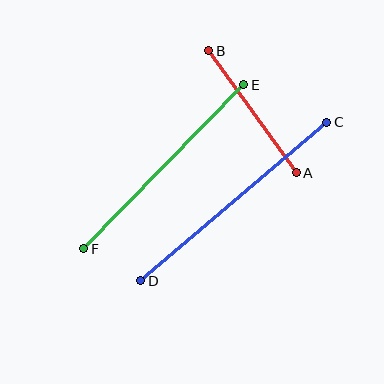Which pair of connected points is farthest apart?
Points C and D are farthest apart.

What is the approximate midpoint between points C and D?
The midpoint is at approximately (234, 202) pixels.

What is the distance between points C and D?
The distance is approximately 244 pixels.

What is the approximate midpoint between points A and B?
The midpoint is at approximately (252, 112) pixels.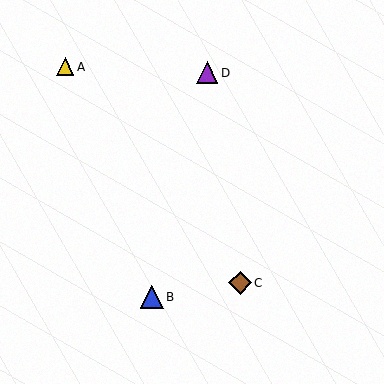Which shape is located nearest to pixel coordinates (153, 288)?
The blue triangle (labeled B) at (152, 297) is nearest to that location.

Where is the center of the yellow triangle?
The center of the yellow triangle is at (65, 67).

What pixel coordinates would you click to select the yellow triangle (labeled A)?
Click at (65, 67) to select the yellow triangle A.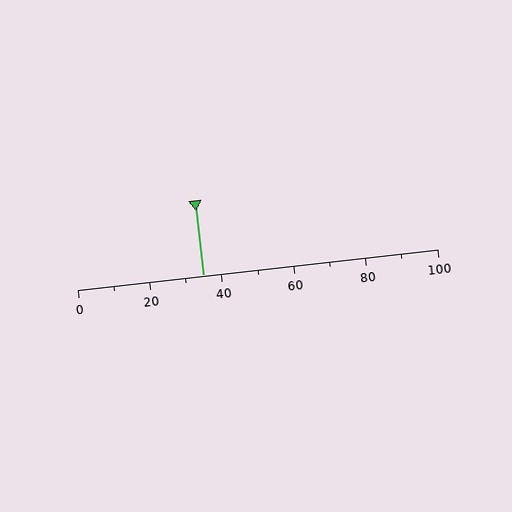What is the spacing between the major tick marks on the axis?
The major ticks are spaced 20 apart.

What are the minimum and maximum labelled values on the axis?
The axis runs from 0 to 100.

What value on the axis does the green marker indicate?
The marker indicates approximately 35.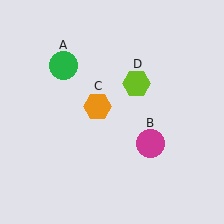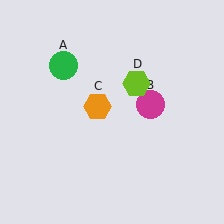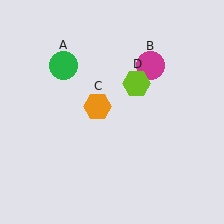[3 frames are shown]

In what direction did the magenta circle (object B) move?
The magenta circle (object B) moved up.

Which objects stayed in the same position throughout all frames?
Green circle (object A) and orange hexagon (object C) and lime hexagon (object D) remained stationary.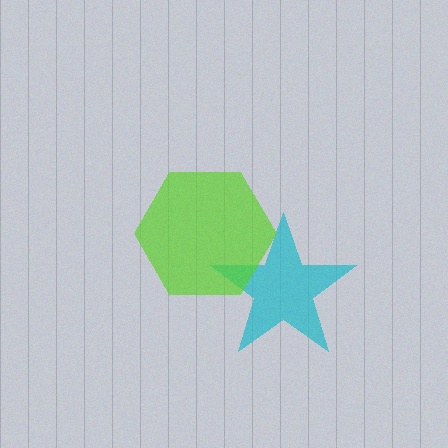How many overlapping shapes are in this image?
There are 2 overlapping shapes in the image.